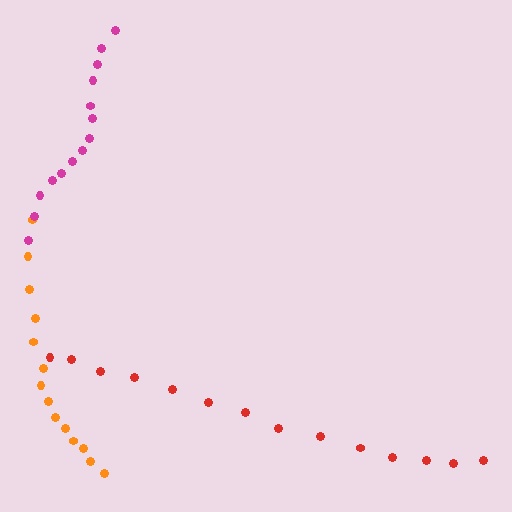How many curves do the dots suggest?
There are 3 distinct paths.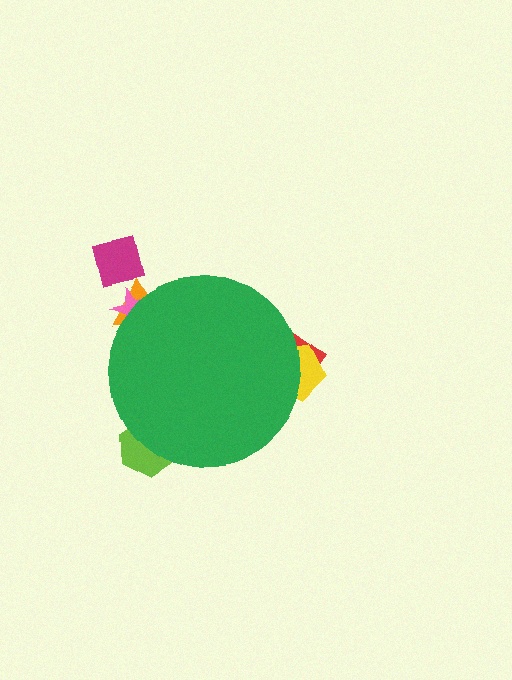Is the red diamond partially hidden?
Yes, the red diamond is partially hidden behind the green circle.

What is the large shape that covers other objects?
A green circle.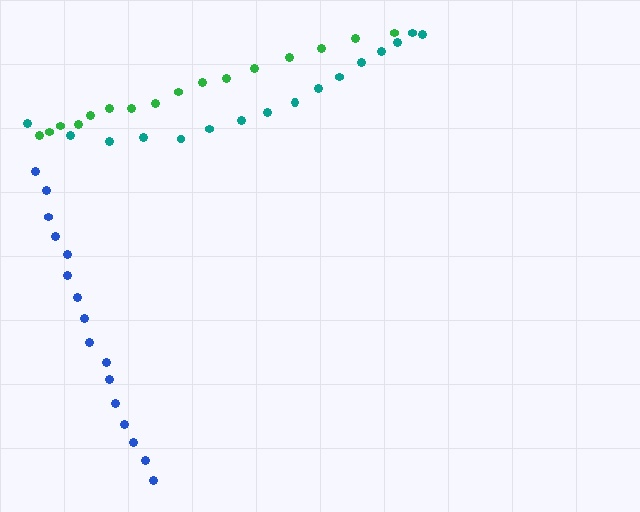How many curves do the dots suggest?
There are 3 distinct paths.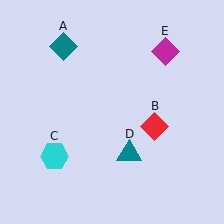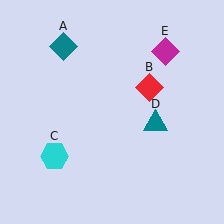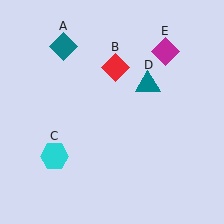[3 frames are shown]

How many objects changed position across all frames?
2 objects changed position: red diamond (object B), teal triangle (object D).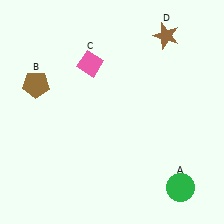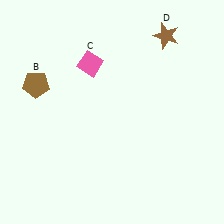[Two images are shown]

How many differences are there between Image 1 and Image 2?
There is 1 difference between the two images.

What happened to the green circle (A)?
The green circle (A) was removed in Image 2. It was in the bottom-right area of Image 1.